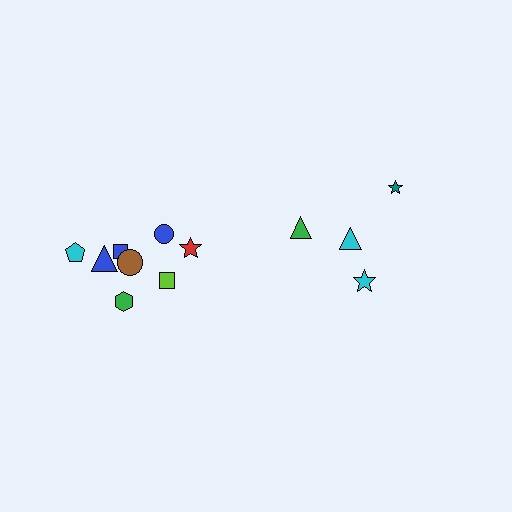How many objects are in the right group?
There are 4 objects.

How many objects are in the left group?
There are 8 objects.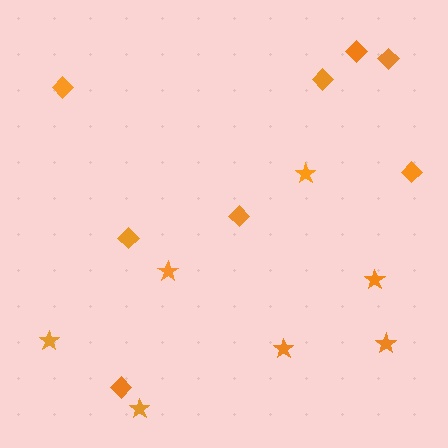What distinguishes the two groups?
There are 2 groups: one group of stars (7) and one group of diamonds (8).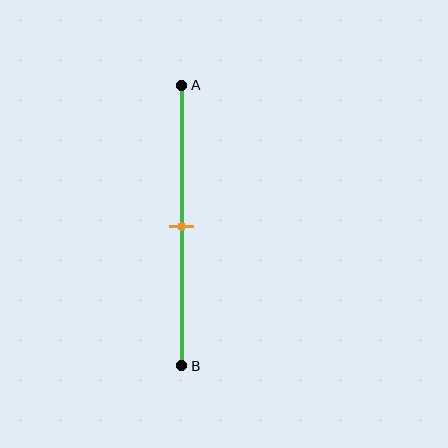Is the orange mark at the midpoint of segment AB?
Yes, the mark is approximately at the midpoint.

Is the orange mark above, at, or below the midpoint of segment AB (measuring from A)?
The orange mark is approximately at the midpoint of segment AB.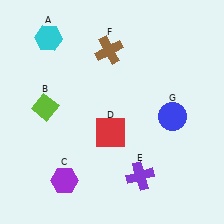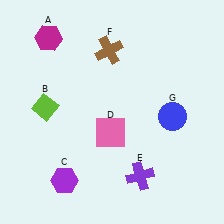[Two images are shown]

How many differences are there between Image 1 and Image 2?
There are 2 differences between the two images.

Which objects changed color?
A changed from cyan to magenta. D changed from red to pink.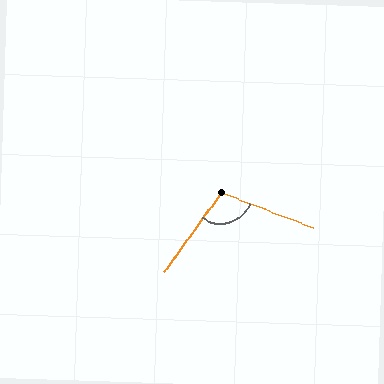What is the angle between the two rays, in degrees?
Approximately 105 degrees.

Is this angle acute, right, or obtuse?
It is obtuse.